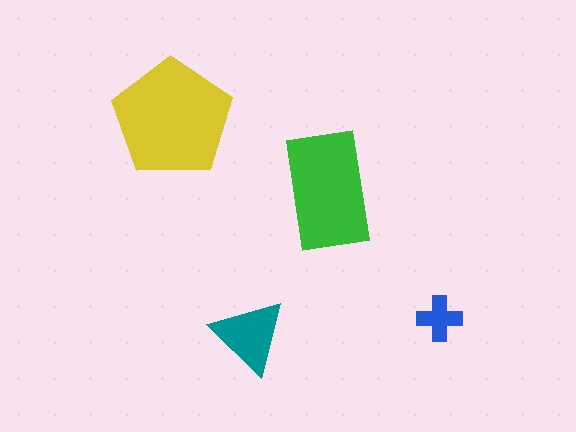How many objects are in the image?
There are 4 objects in the image.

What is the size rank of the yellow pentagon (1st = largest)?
1st.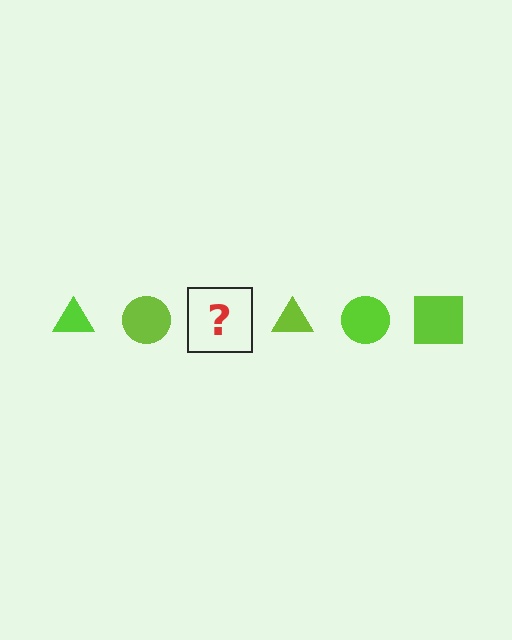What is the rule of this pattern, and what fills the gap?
The rule is that the pattern cycles through triangle, circle, square shapes in lime. The gap should be filled with a lime square.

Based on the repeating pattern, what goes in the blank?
The blank should be a lime square.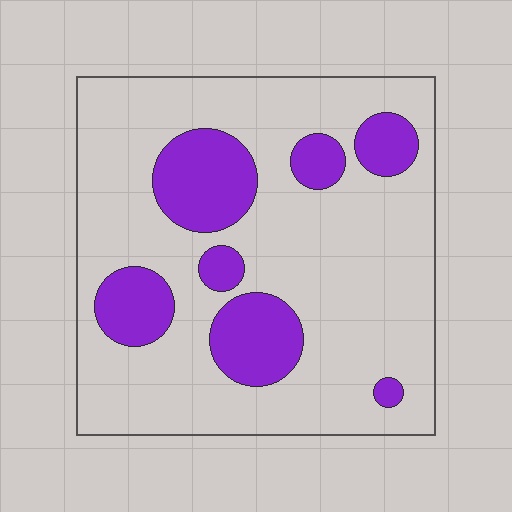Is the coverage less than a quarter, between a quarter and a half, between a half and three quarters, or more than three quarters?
Less than a quarter.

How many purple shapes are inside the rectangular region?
7.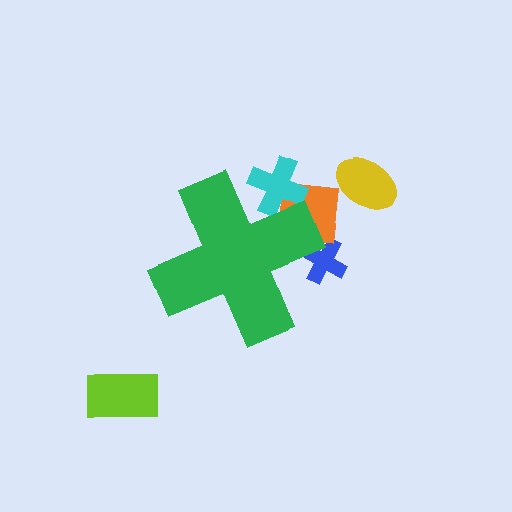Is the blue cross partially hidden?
Yes, the blue cross is partially hidden behind the green cross.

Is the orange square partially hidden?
Yes, the orange square is partially hidden behind the green cross.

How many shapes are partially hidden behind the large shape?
3 shapes are partially hidden.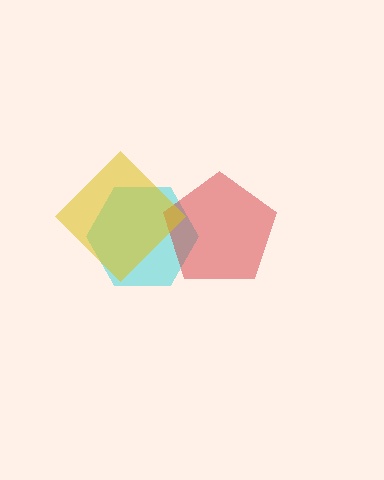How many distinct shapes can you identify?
There are 3 distinct shapes: a cyan hexagon, a red pentagon, a yellow diamond.